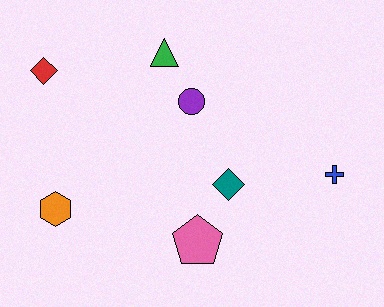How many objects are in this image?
There are 7 objects.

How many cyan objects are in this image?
There are no cyan objects.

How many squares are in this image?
There are no squares.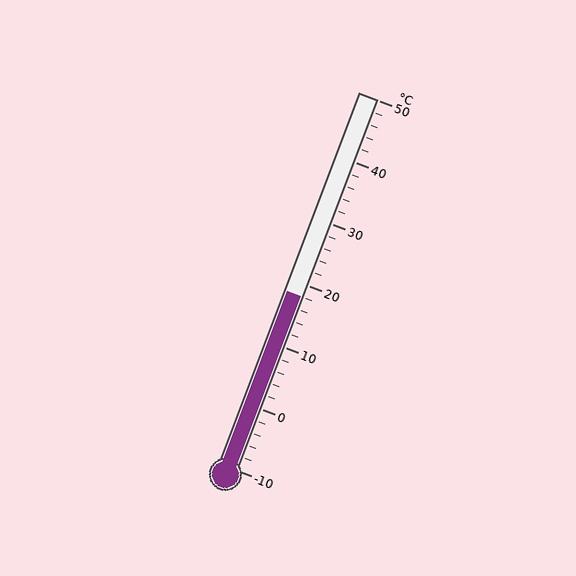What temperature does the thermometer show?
The thermometer shows approximately 18°C.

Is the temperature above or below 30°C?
The temperature is below 30°C.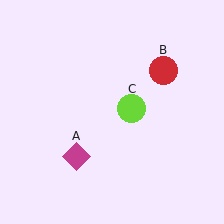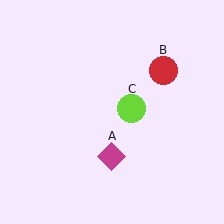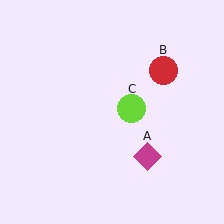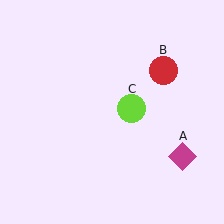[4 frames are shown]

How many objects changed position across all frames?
1 object changed position: magenta diamond (object A).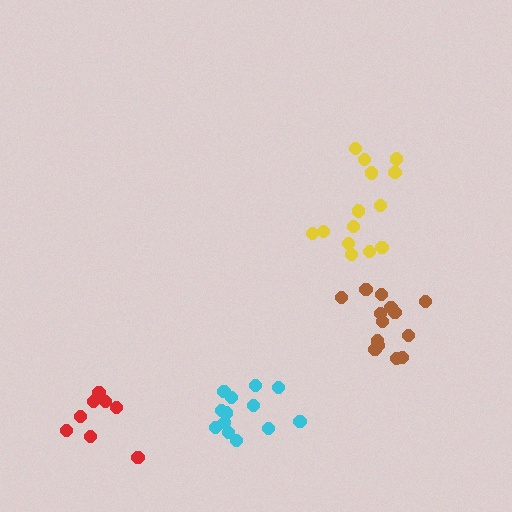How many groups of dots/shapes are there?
There are 4 groups.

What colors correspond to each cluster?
The clusters are colored: cyan, red, yellow, brown.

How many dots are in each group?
Group 1: 13 dots, Group 2: 8 dots, Group 3: 14 dots, Group 4: 14 dots (49 total).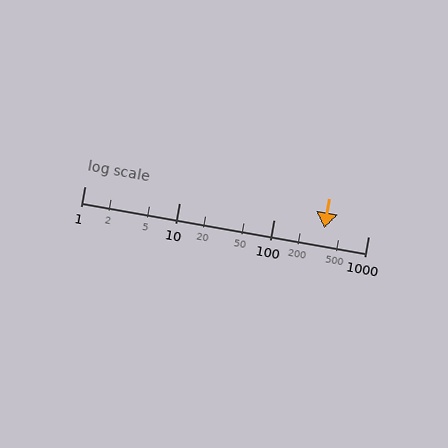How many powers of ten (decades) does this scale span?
The scale spans 3 decades, from 1 to 1000.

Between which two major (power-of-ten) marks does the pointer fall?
The pointer is between 100 and 1000.